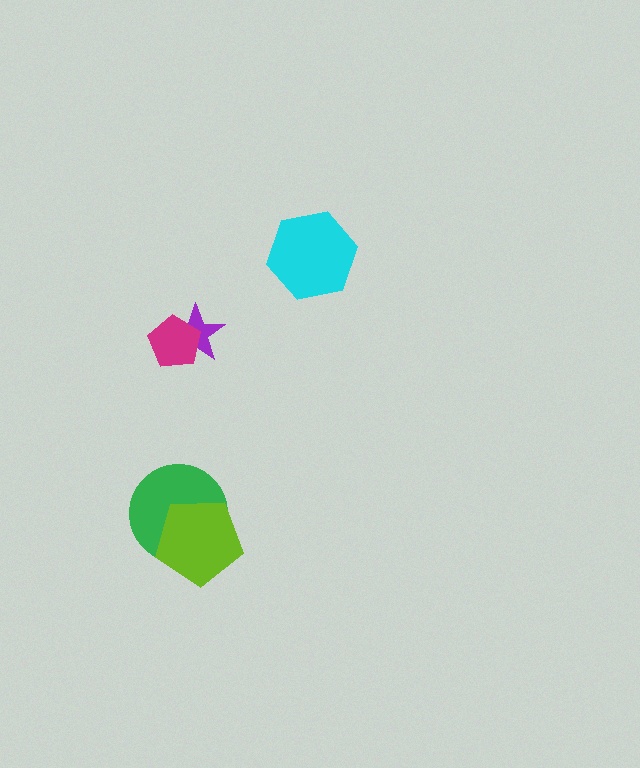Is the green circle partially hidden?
Yes, it is partially covered by another shape.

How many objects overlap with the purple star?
1 object overlaps with the purple star.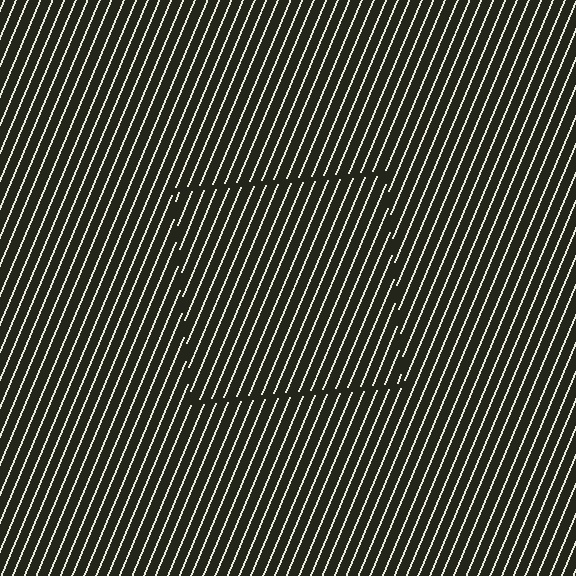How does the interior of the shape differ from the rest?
The interior of the shape contains the same grating, shifted by half a period — the contour is defined by the phase discontinuity where line-ends from the inner and outer gratings abut.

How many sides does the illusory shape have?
4 sides — the line-ends trace a square.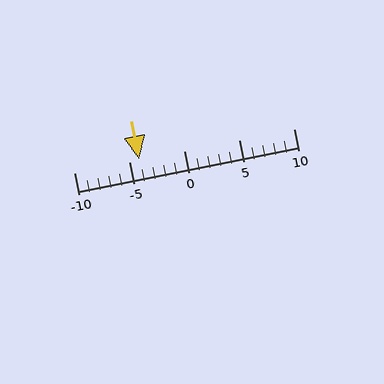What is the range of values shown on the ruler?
The ruler shows values from -10 to 10.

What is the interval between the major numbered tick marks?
The major tick marks are spaced 5 units apart.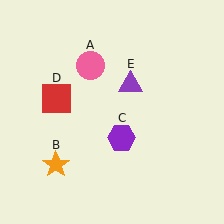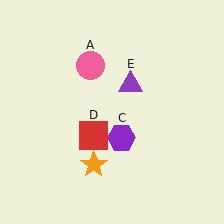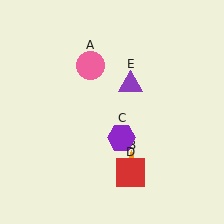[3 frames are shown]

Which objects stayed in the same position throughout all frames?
Pink circle (object A) and purple hexagon (object C) and purple triangle (object E) remained stationary.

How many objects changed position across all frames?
2 objects changed position: orange star (object B), red square (object D).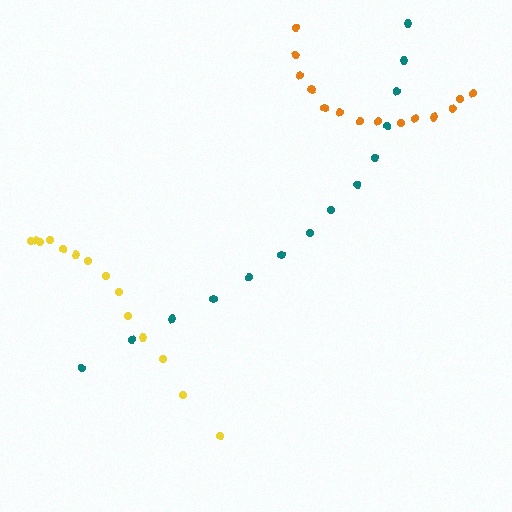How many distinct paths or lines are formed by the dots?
There are 3 distinct paths.